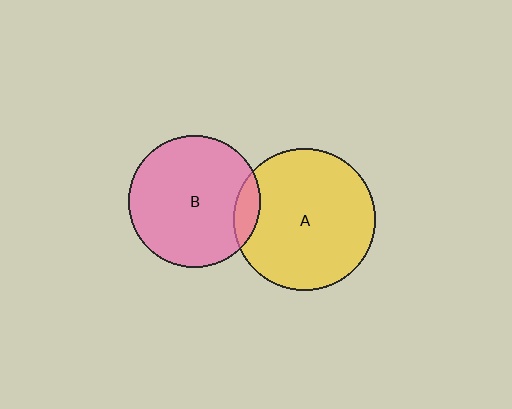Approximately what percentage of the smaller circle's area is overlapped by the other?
Approximately 10%.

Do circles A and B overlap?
Yes.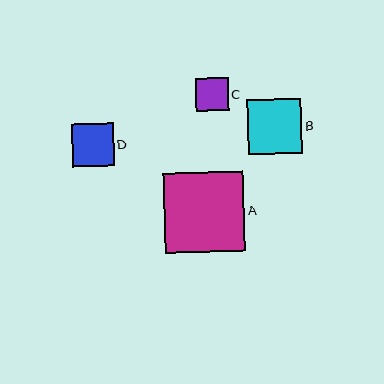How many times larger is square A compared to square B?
Square A is approximately 1.5 times the size of square B.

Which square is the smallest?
Square C is the smallest with a size of approximately 33 pixels.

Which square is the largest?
Square A is the largest with a size of approximately 80 pixels.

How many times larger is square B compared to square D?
Square B is approximately 1.3 times the size of square D.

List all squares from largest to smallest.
From largest to smallest: A, B, D, C.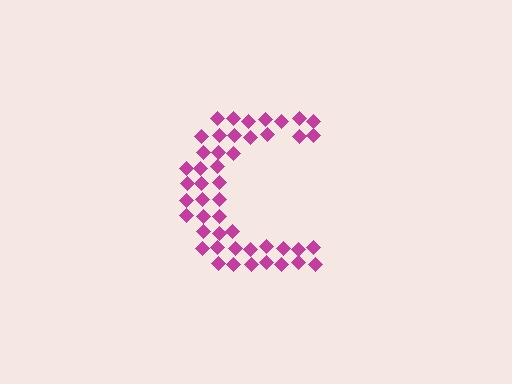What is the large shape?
The large shape is the letter C.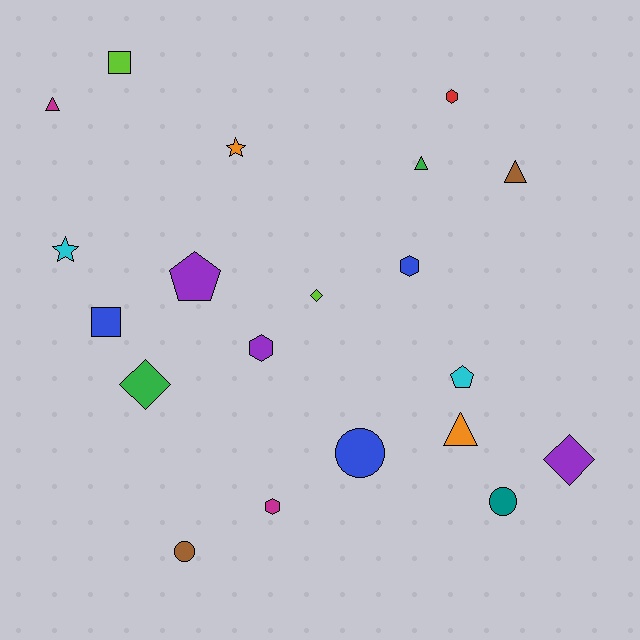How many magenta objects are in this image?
There are 2 magenta objects.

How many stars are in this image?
There are 2 stars.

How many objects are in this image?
There are 20 objects.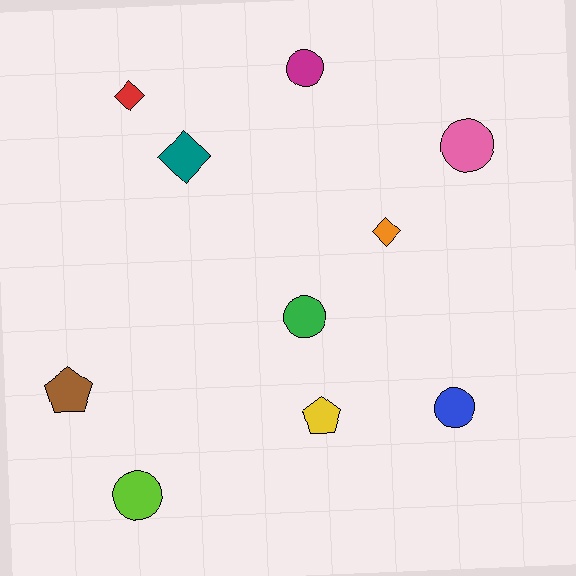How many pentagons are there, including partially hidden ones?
There are 2 pentagons.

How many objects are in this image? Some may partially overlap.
There are 10 objects.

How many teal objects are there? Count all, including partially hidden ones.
There is 1 teal object.